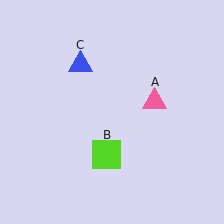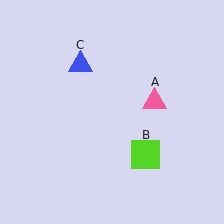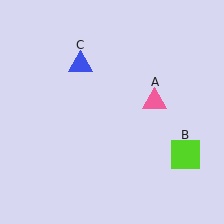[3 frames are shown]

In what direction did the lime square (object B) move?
The lime square (object B) moved right.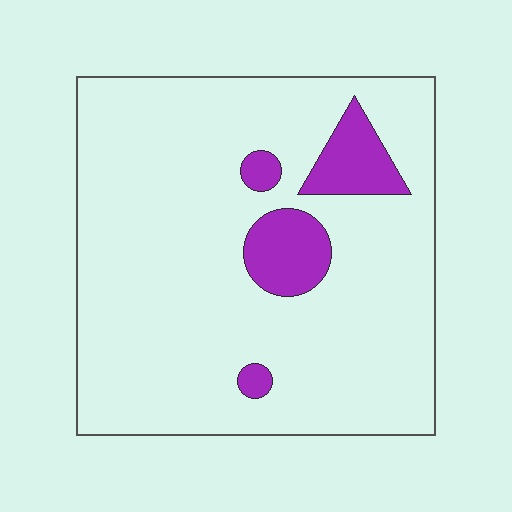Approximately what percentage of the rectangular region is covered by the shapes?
Approximately 10%.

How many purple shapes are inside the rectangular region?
4.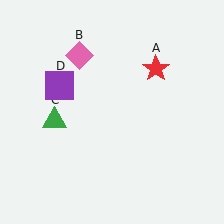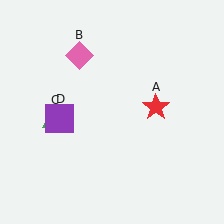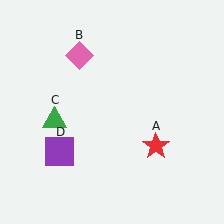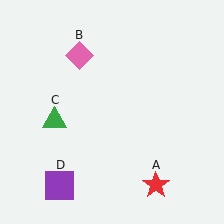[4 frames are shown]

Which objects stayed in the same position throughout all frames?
Pink diamond (object B) and green triangle (object C) remained stationary.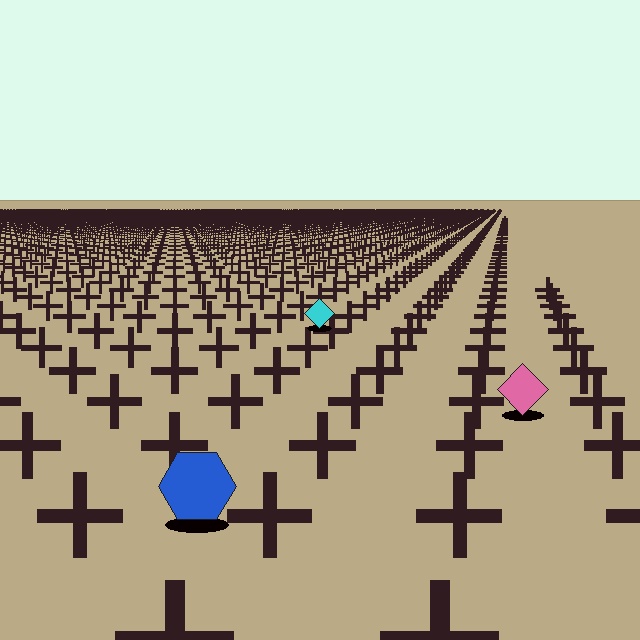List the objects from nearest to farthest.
From nearest to farthest: the blue hexagon, the pink diamond, the cyan diamond.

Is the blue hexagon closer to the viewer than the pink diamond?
Yes. The blue hexagon is closer — you can tell from the texture gradient: the ground texture is coarser near it.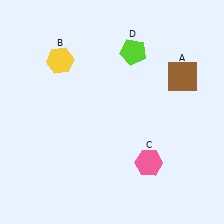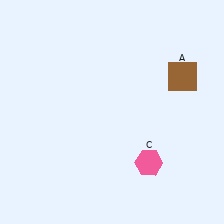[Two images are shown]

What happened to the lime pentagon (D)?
The lime pentagon (D) was removed in Image 2. It was in the top-right area of Image 1.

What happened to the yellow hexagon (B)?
The yellow hexagon (B) was removed in Image 2. It was in the top-left area of Image 1.